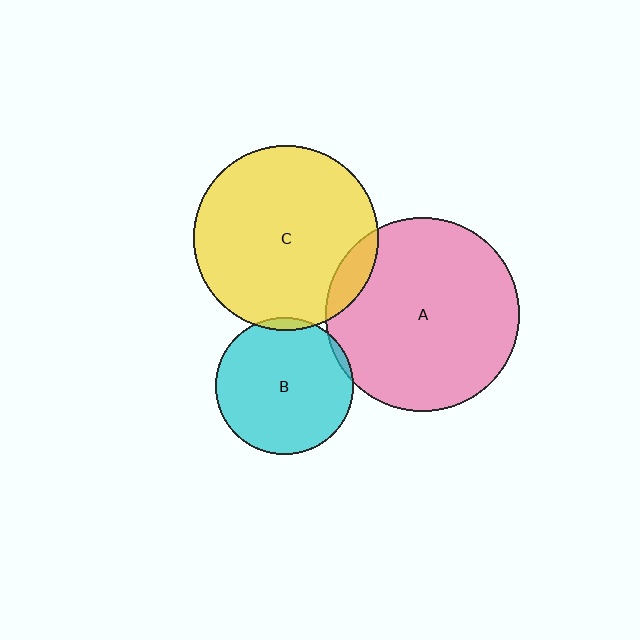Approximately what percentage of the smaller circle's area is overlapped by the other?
Approximately 5%.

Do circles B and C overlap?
Yes.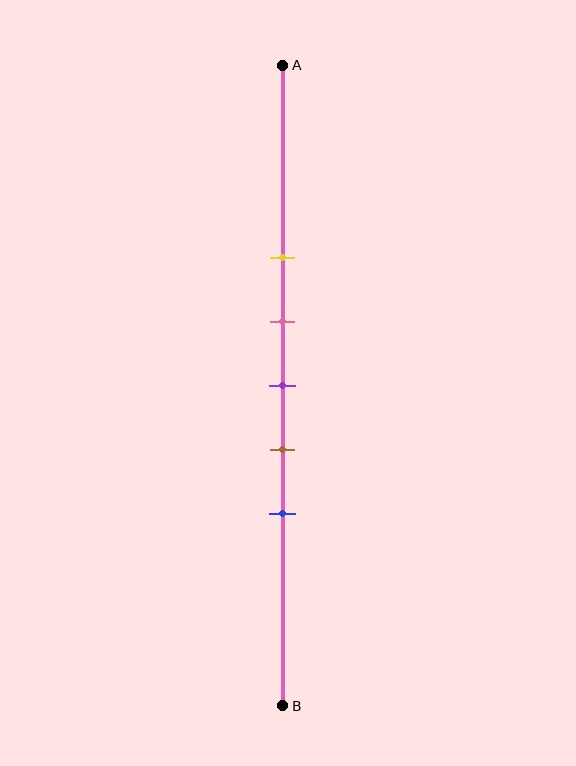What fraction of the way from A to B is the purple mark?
The purple mark is approximately 50% (0.5) of the way from A to B.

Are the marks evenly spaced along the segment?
Yes, the marks are approximately evenly spaced.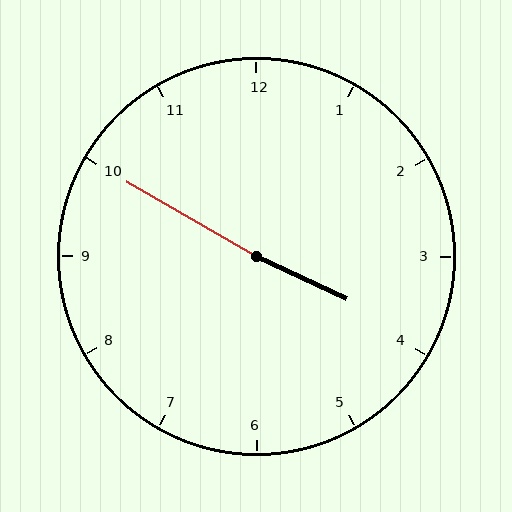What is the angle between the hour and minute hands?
Approximately 175 degrees.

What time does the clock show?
3:50.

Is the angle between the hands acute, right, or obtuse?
It is obtuse.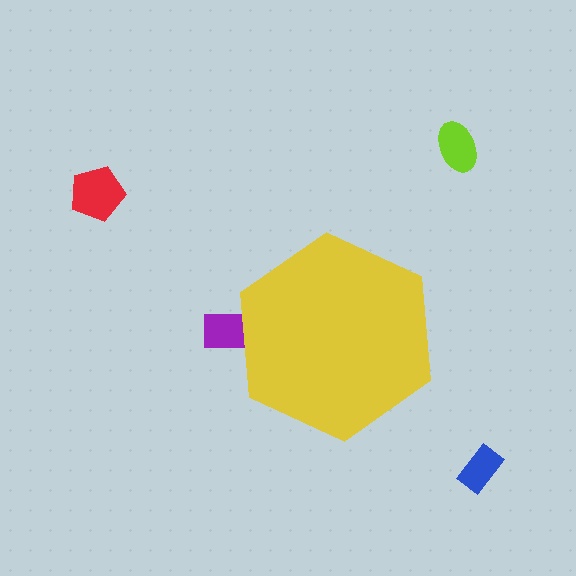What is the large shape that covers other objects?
A yellow hexagon.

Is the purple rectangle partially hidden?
Yes, the purple rectangle is partially hidden behind the yellow hexagon.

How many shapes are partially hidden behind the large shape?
1 shape is partially hidden.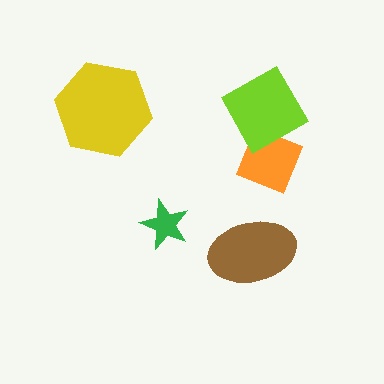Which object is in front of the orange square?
The lime diamond is in front of the orange square.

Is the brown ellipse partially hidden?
No, no other shape covers it.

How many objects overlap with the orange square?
1 object overlaps with the orange square.